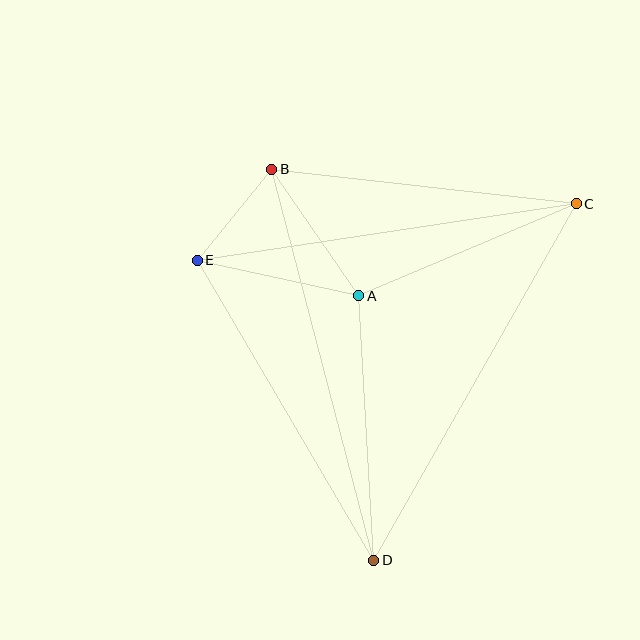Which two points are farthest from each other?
Points C and D are farthest from each other.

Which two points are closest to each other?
Points B and E are closest to each other.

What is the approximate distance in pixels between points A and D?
The distance between A and D is approximately 265 pixels.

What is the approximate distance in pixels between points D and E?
The distance between D and E is approximately 348 pixels.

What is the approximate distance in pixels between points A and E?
The distance between A and E is approximately 165 pixels.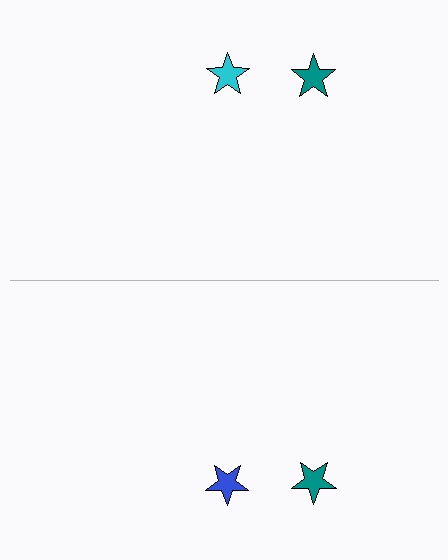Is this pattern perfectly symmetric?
No, the pattern is not perfectly symmetric. The blue star on the bottom side breaks the symmetry — its mirror counterpart is cyan.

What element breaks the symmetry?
The blue star on the bottom side breaks the symmetry — its mirror counterpart is cyan.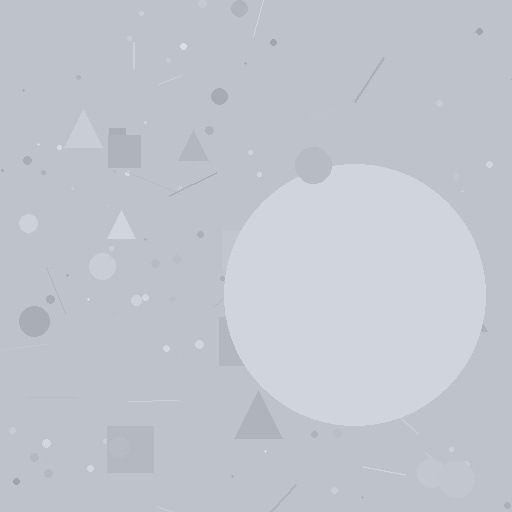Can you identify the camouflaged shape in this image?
The camouflaged shape is a circle.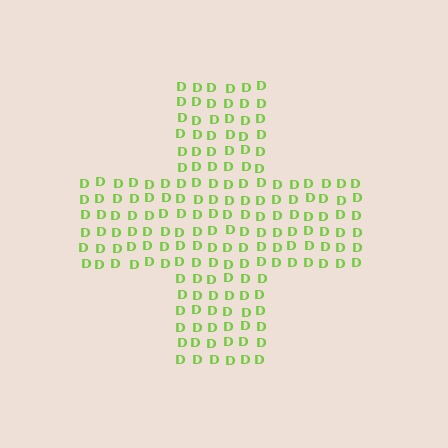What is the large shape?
The large shape is a cross.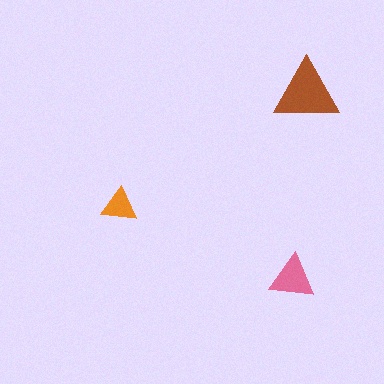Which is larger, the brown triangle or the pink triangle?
The brown one.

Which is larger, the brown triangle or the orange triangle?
The brown one.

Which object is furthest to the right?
The brown triangle is rightmost.